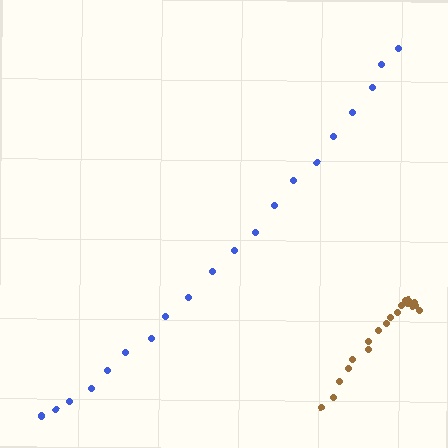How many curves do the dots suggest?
There are 2 distinct paths.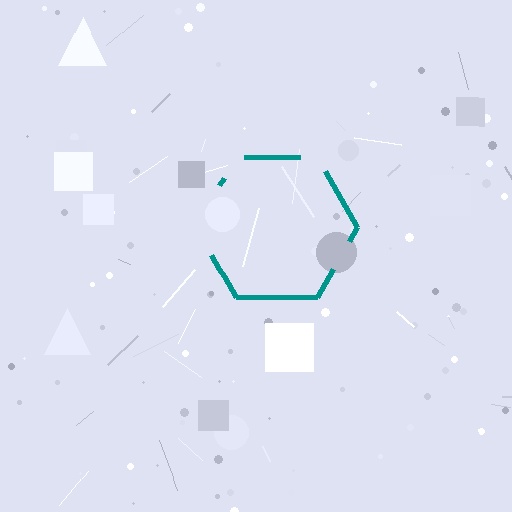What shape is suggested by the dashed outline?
The dashed outline suggests a hexagon.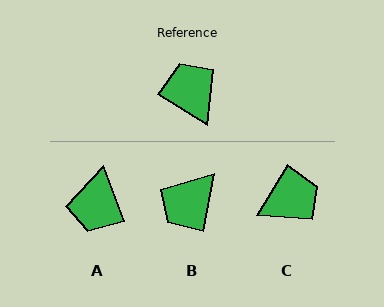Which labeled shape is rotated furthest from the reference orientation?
A, about 143 degrees away.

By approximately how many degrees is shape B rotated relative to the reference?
Approximately 112 degrees counter-clockwise.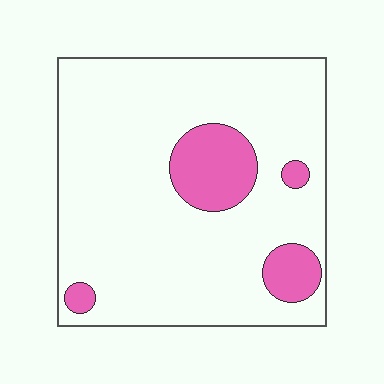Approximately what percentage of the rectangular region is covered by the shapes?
Approximately 15%.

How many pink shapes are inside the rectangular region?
4.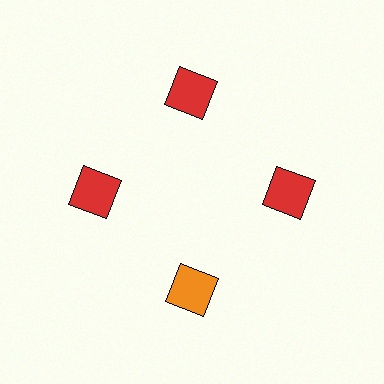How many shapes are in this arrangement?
There are 4 shapes arranged in a ring pattern.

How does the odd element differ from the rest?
It has a different color: orange instead of red.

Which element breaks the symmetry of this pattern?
The orange square at roughly the 6 o'clock position breaks the symmetry. All other shapes are red squares.